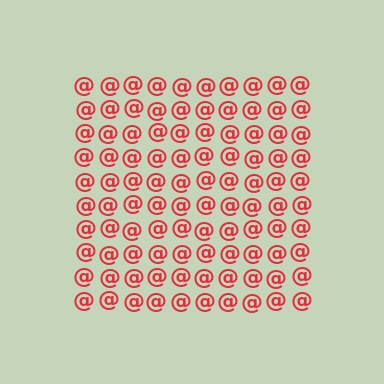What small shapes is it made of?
It is made of small at signs.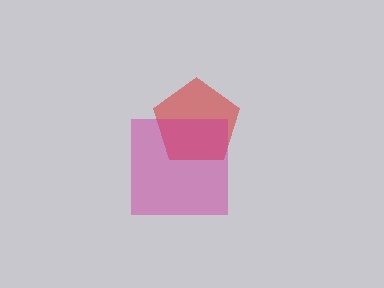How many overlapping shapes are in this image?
There are 2 overlapping shapes in the image.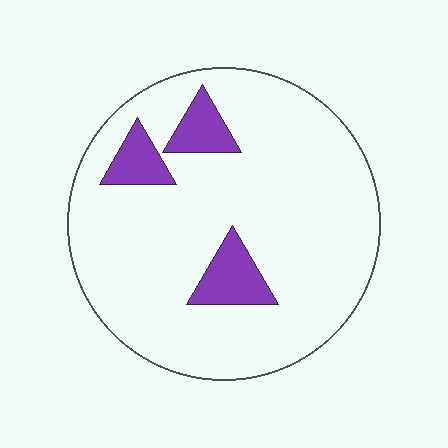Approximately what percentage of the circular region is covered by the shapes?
Approximately 10%.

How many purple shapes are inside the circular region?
3.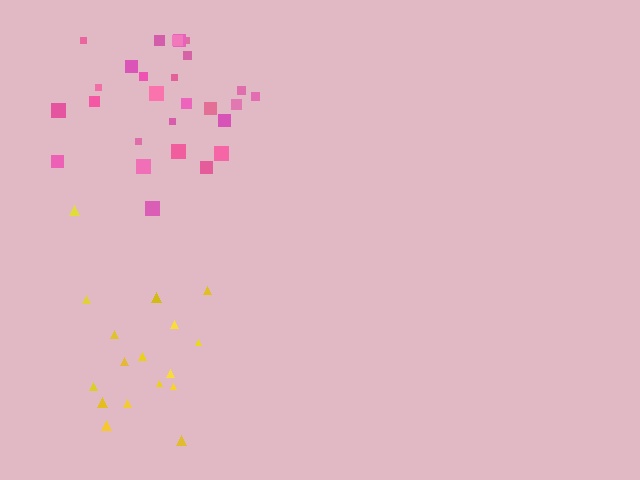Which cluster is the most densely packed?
Pink.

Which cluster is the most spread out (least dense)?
Yellow.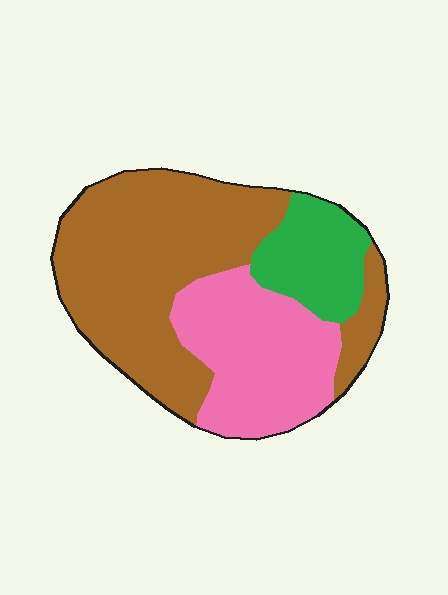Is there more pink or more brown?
Brown.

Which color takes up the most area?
Brown, at roughly 55%.